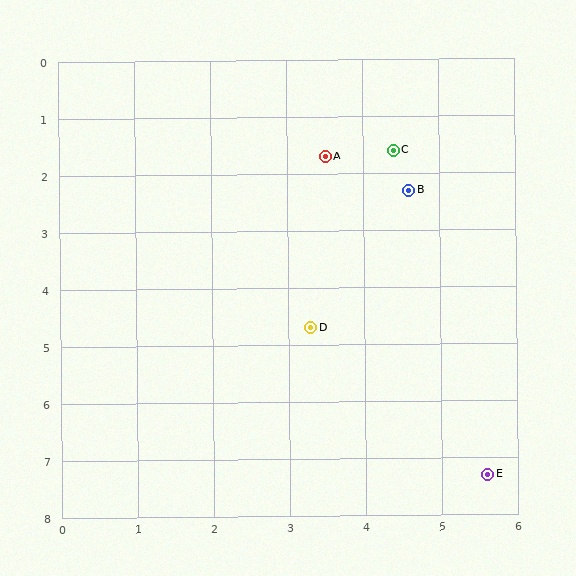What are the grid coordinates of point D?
Point D is at approximately (3.3, 4.7).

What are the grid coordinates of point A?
Point A is at approximately (3.5, 1.7).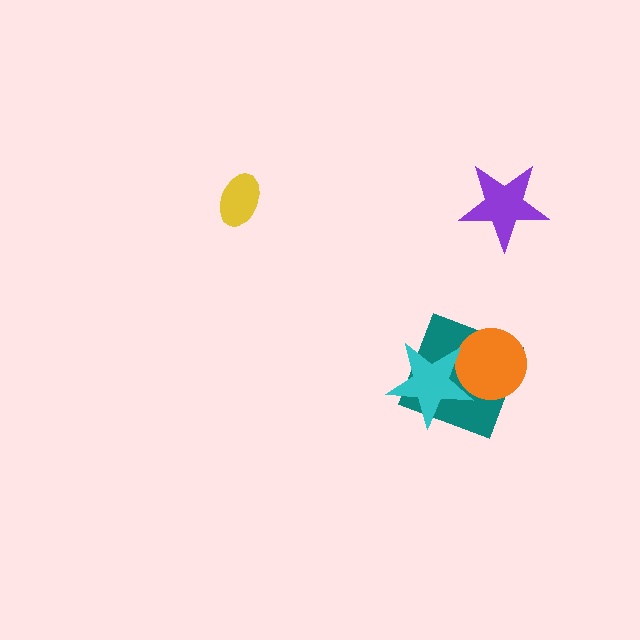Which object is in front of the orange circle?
The cyan star is in front of the orange circle.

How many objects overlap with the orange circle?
2 objects overlap with the orange circle.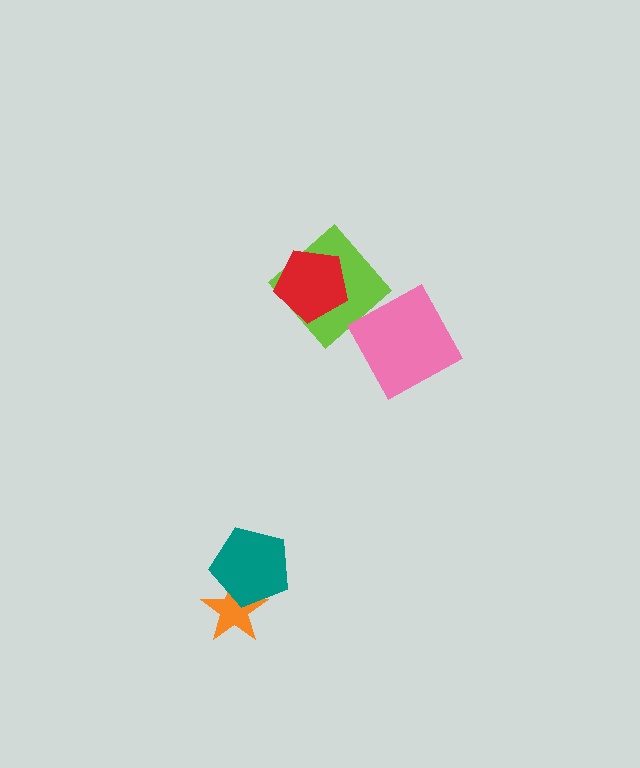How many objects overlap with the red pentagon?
1 object overlaps with the red pentagon.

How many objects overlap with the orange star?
1 object overlaps with the orange star.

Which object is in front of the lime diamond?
The red pentagon is in front of the lime diamond.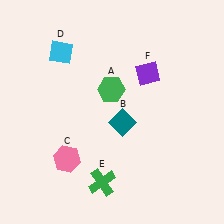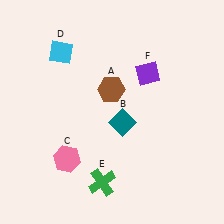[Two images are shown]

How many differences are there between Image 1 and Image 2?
There is 1 difference between the two images.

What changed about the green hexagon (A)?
In Image 1, A is green. In Image 2, it changed to brown.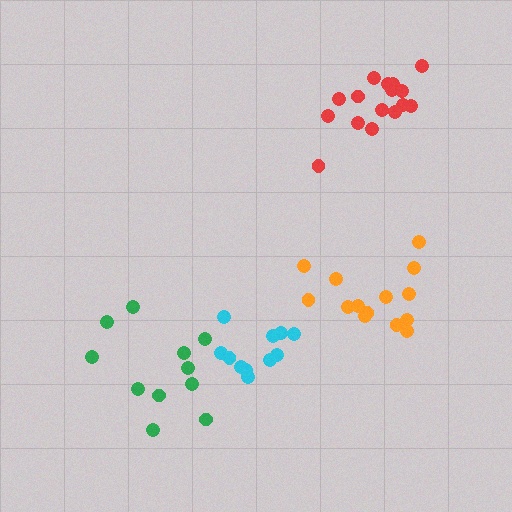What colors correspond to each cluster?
The clusters are colored: orange, red, cyan, green.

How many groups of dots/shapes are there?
There are 4 groups.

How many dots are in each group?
Group 1: 14 dots, Group 2: 16 dots, Group 3: 11 dots, Group 4: 11 dots (52 total).